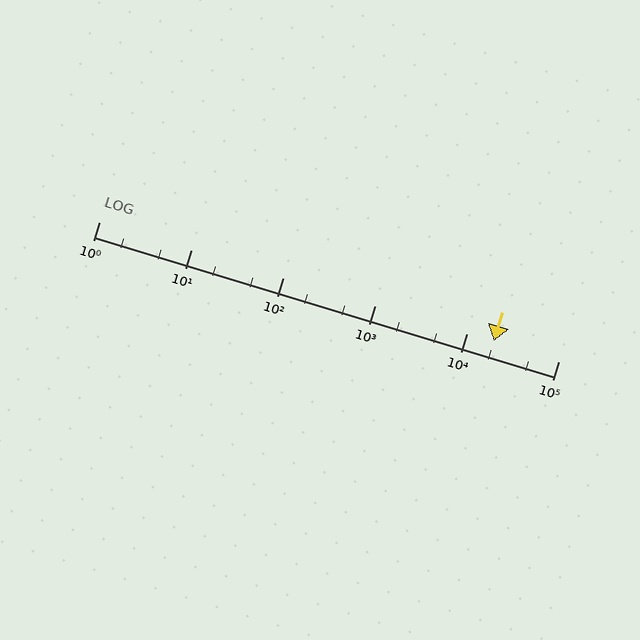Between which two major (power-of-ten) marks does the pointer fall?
The pointer is between 10000 and 100000.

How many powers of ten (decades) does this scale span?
The scale spans 5 decades, from 1 to 100000.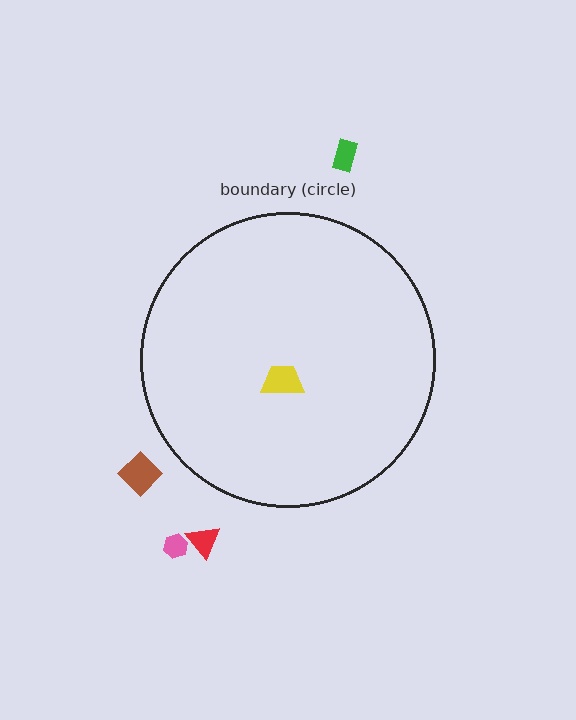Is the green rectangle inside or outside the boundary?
Outside.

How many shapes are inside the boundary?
1 inside, 4 outside.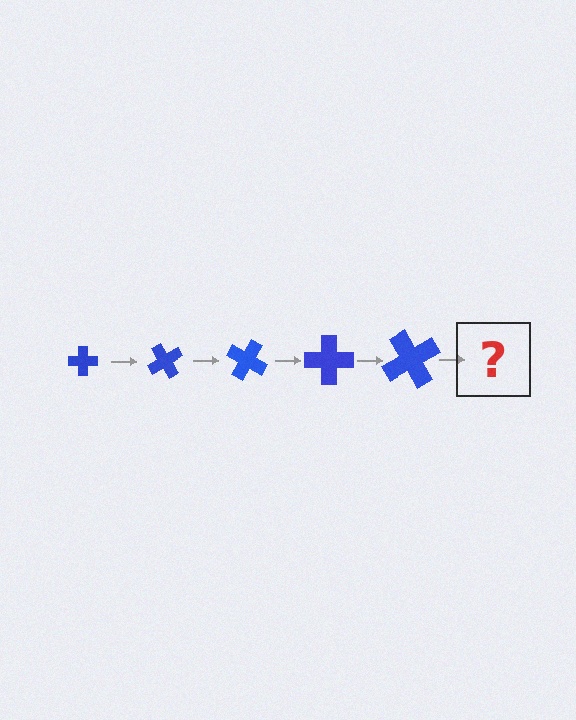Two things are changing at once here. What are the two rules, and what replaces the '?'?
The two rules are that the cross grows larger each step and it rotates 60 degrees each step. The '?' should be a cross, larger than the previous one and rotated 300 degrees from the start.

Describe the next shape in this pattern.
It should be a cross, larger than the previous one and rotated 300 degrees from the start.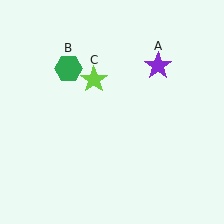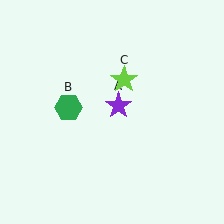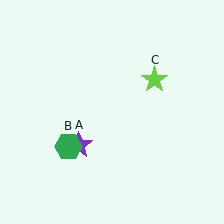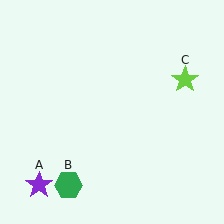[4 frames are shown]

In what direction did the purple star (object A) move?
The purple star (object A) moved down and to the left.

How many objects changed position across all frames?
3 objects changed position: purple star (object A), green hexagon (object B), lime star (object C).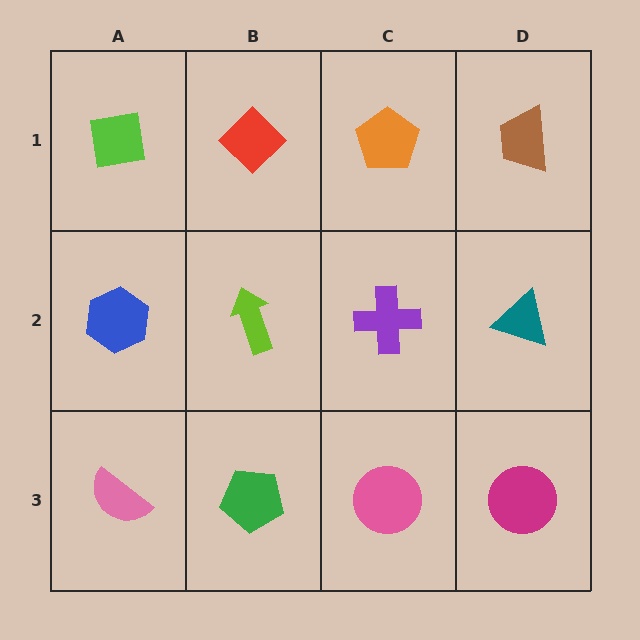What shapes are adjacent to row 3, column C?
A purple cross (row 2, column C), a green pentagon (row 3, column B), a magenta circle (row 3, column D).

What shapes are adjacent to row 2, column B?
A red diamond (row 1, column B), a green pentagon (row 3, column B), a blue hexagon (row 2, column A), a purple cross (row 2, column C).